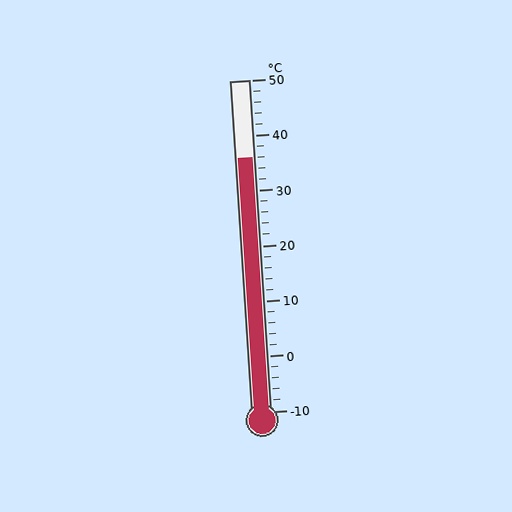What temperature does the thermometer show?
The thermometer shows approximately 36°C.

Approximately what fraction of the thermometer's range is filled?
The thermometer is filled to approximately 75% of its range.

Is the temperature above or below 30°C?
The temperature is above 30°C.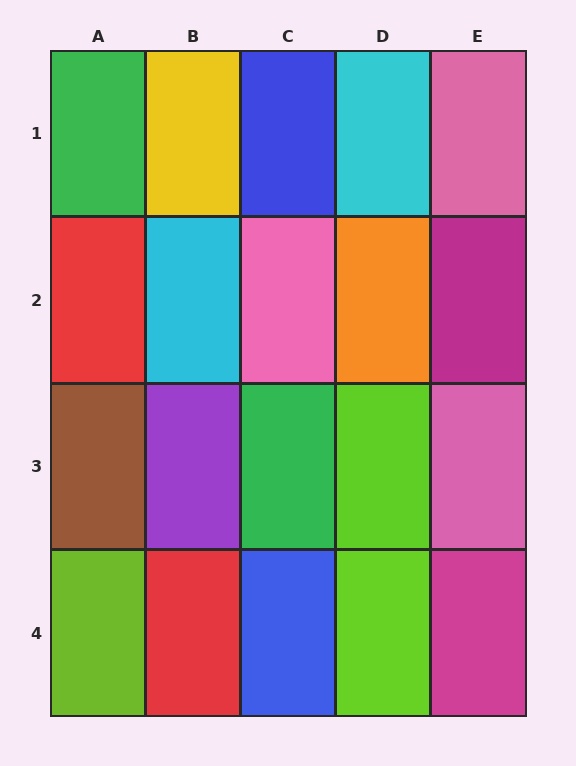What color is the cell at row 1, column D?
Cyan.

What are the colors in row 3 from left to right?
Brown, purple, green, lime, pink.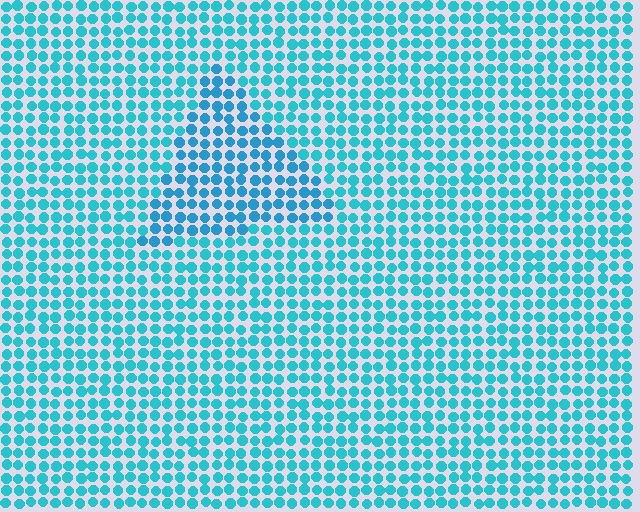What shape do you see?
I see a triangle.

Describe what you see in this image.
The image is filled with small cyan elements in a uniform arrangement. A triangle-shaped region is visible where the elements are tinted to a slightly different hue, forming a subtle color boundary.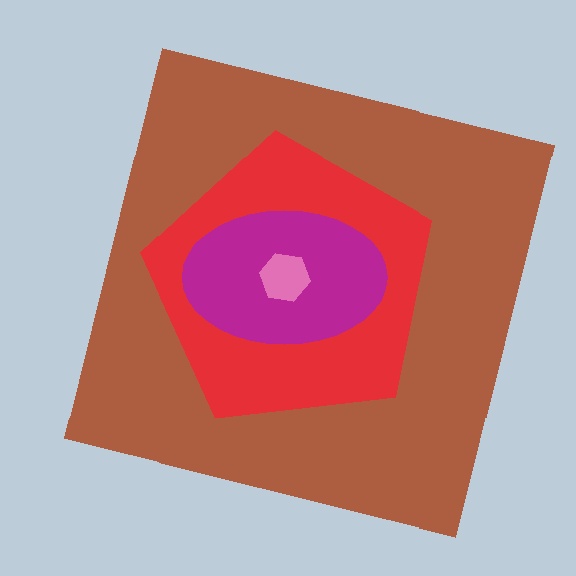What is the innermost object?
The pink hexagon.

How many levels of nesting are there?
4.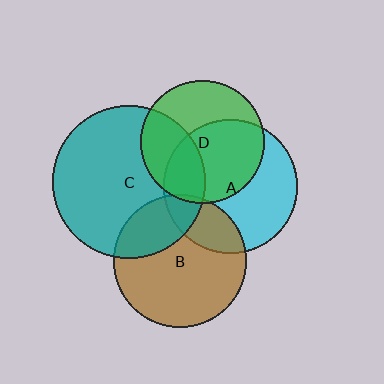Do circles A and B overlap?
Yes.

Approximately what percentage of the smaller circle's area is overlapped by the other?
Approximately 20%.